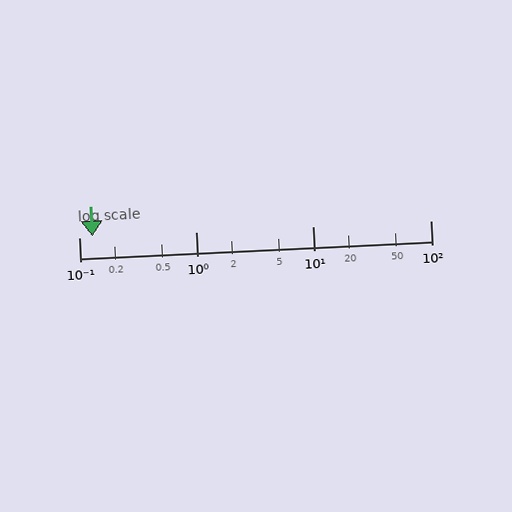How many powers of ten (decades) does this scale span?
The scale spans 3 decades, from 0.1 to 100.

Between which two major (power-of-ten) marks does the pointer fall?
The pointer is between 0.1 and 1.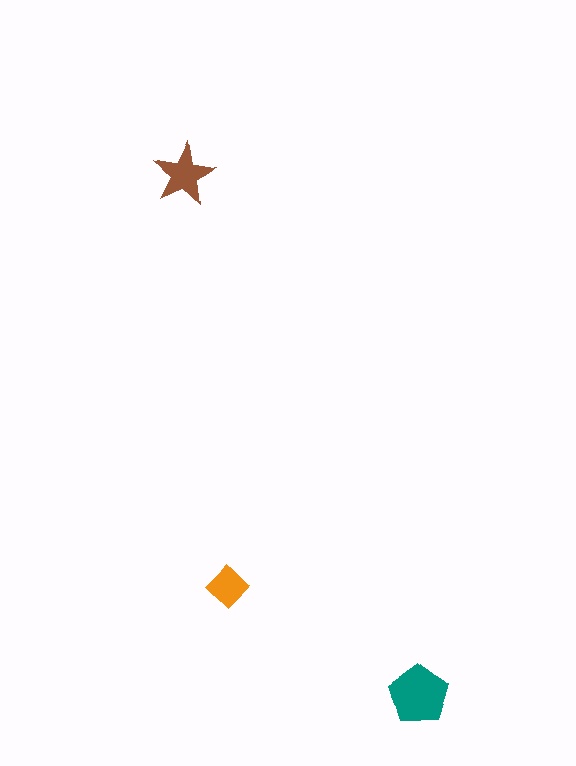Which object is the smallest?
The orange diamond.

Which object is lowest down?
The teal pentagon is bottommost.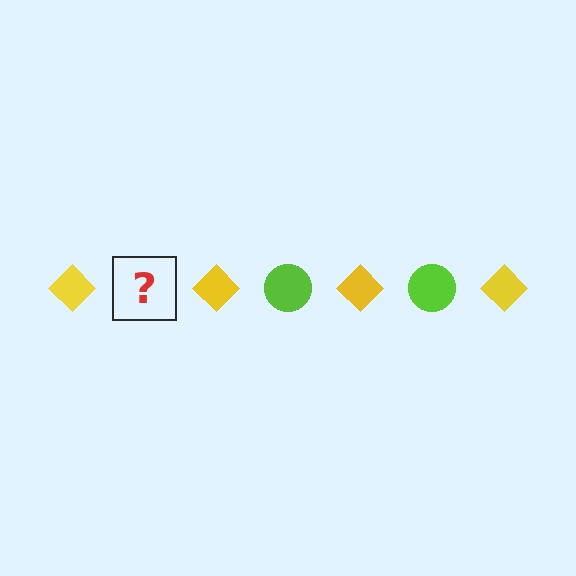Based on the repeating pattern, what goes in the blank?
The blank should be a lime circle.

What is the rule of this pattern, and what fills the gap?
The rule is that the pattern alternates between yellow diamond and lime circle. The gap should be filled with a lime circle.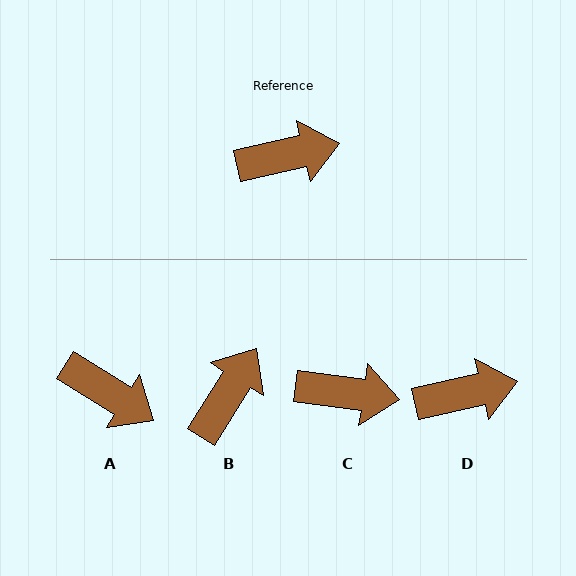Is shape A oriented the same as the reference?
No, it is off by about 45 degrees.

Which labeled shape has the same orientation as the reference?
D.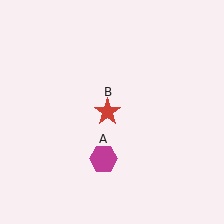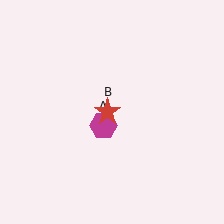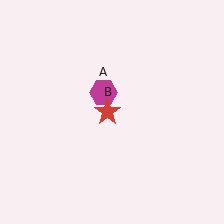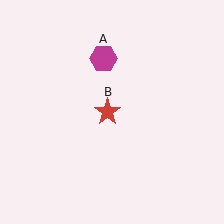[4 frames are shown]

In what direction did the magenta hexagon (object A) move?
The magenta hexagon (object A) moved up.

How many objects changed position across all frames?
1 object changed position: magenta hexagon (object A).